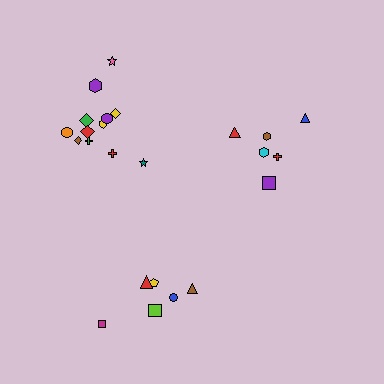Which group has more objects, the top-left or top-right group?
The top-left group.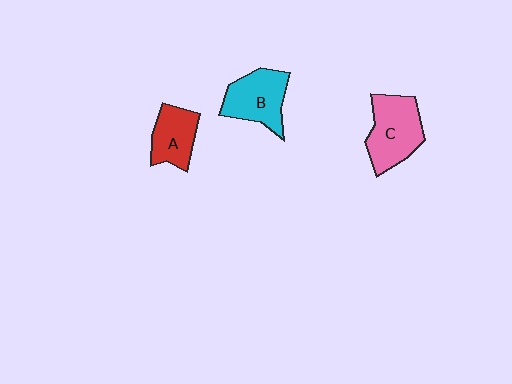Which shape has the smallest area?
Shape A (red).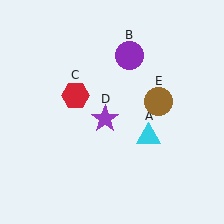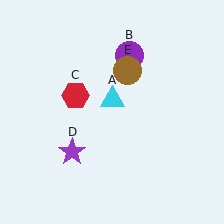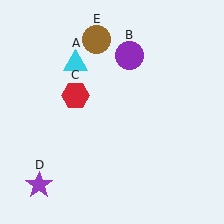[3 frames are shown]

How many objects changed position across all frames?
3 objects changed position: cyan triangle (object A), purple star (object D), brown circle (object E).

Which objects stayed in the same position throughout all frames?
Purple circle (object B) and red hexagon (object C) remained stationary.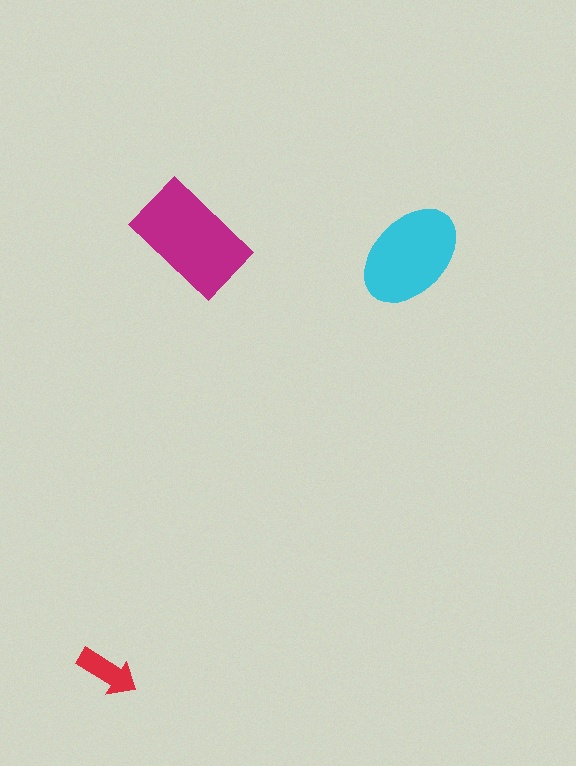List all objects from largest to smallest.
The magenta rectangle, the cyan ellipse, the red arrow.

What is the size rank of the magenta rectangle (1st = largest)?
1st.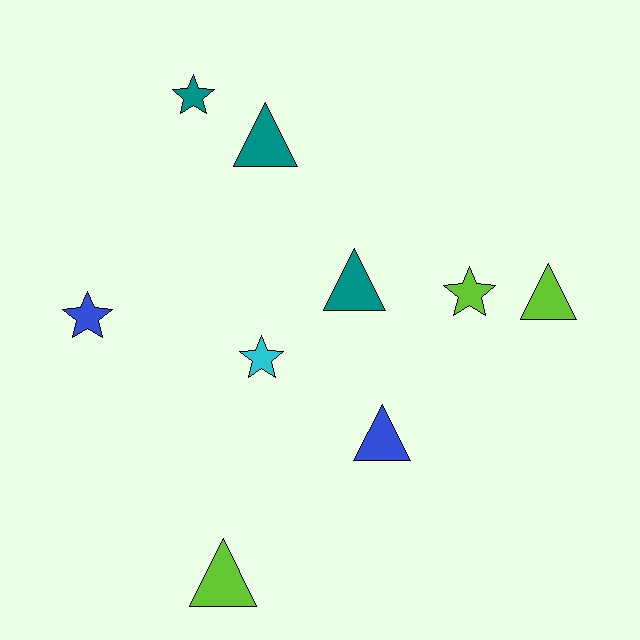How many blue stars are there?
There is 1 blue star.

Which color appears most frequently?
Teal, with 3 objects.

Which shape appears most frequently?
Triangle, with 5 objects.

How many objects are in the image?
There are 9 objects.